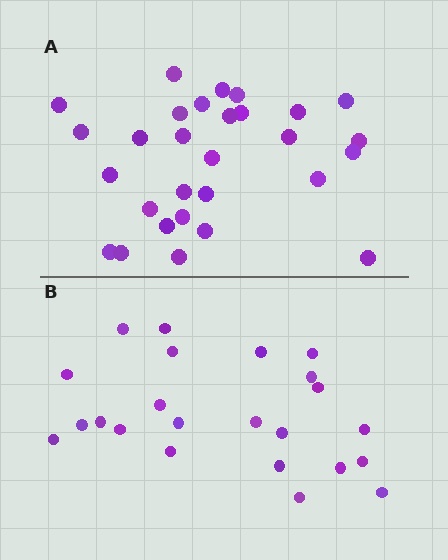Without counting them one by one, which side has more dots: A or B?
Region A (the top region) has more dots.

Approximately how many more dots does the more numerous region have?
Region A has about 6 more dots than region B.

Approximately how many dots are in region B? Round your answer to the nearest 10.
About 20 dots. (The exact count is 23, which rounds to 20.)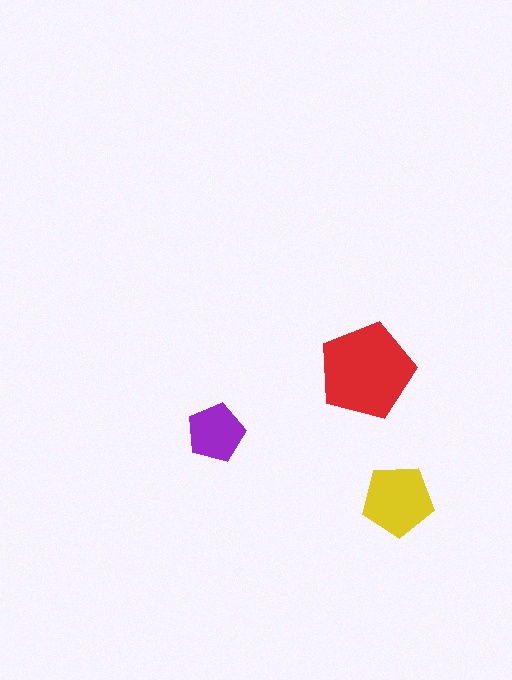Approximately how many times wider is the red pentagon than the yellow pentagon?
About 1.5 times wider.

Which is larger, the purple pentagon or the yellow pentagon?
The yellow one.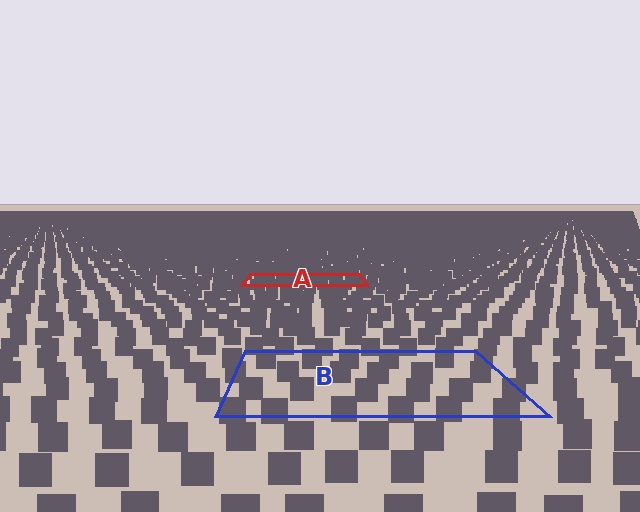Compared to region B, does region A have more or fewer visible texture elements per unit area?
Region A has more texture elements per unit area — they are packed more densely because it is farther away.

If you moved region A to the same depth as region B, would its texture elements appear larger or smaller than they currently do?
They would appear larger. At a closer depth, the same texture elements are projected at a bigger on-screen size.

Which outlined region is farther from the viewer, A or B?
Region A is farther from the viewer — the texture elements inside it appear smaller and more densely packed.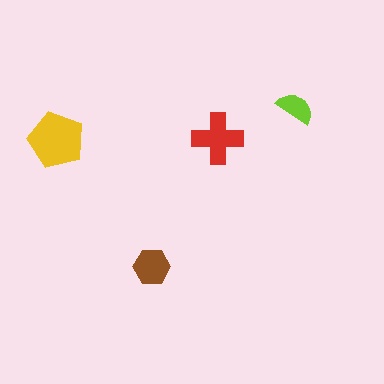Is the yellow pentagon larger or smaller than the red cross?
Larger.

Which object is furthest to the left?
The yellow pentagon is leftmost.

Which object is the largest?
The yellow pentagon.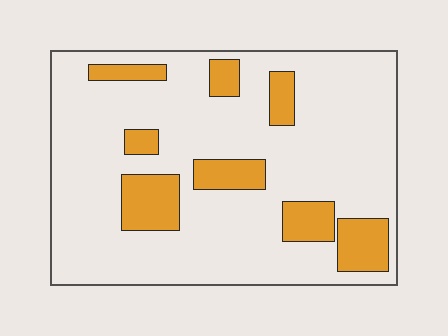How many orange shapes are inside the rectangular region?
8.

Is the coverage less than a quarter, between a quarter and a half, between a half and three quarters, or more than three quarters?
Less than a quarter.